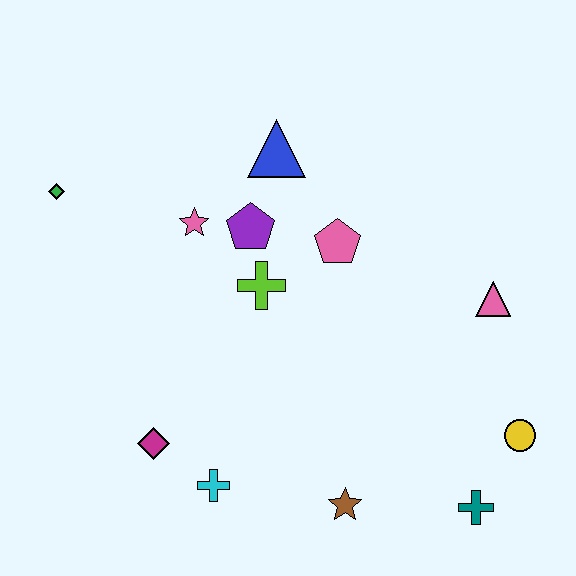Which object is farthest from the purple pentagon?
The teal cross is farthest from the purple pentagon.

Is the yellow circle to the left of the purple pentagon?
No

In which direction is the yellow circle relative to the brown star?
The yellow circle is to the right of the brown star.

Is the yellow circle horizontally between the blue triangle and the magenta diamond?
No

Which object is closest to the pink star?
The purple pentagon is closest to the pink star.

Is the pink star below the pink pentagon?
No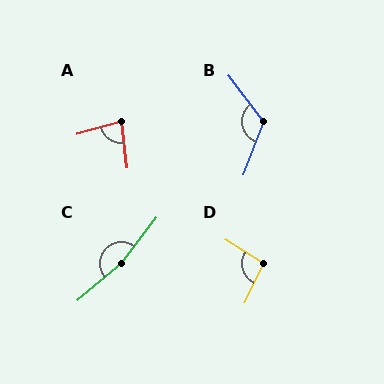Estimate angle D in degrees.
Approximately 95 degrees.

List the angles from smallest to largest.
A (81°), D (95°), B (122°), C (167°).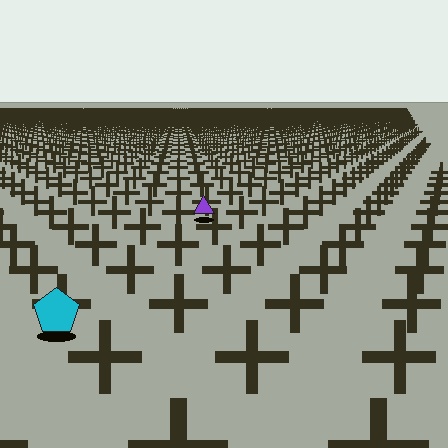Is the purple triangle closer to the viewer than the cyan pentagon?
No. The cyan pentagon is closer — you can tell from the texture gradient: the ground texture is coarser near it.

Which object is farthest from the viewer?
The purple triangle is farthest from the viewer. It appears smaller and the ground texture around it is denser.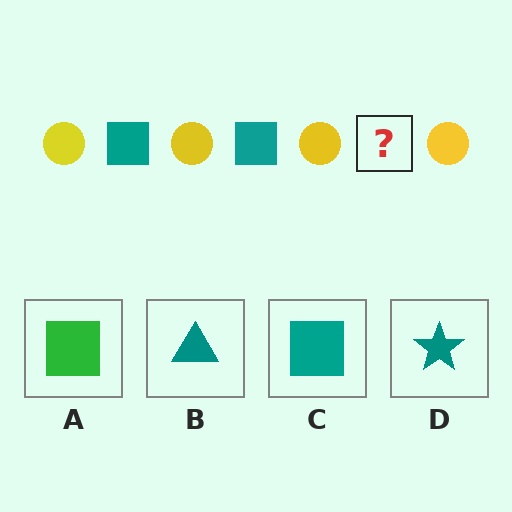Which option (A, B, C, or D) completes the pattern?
C.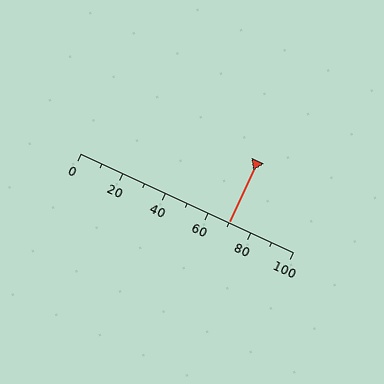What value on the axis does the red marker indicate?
The marker indicates approximately 70.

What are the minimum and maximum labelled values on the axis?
The axis runs from 0 to 100.